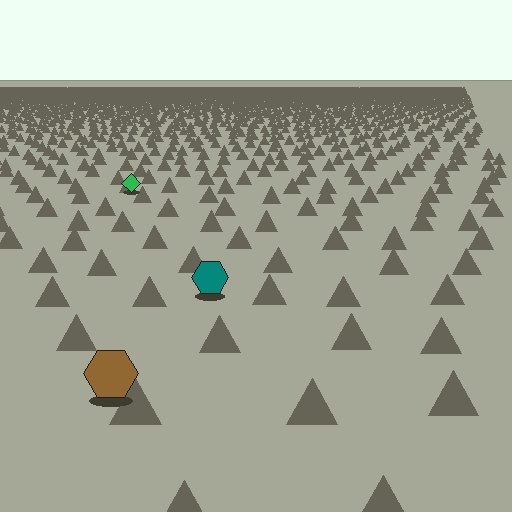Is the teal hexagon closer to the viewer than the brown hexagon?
No. The brown hexagon is closer — you can tell from the texture gradient: the ground texture is coarser near it.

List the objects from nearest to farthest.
From nearest to farthest: the brown hexagon, the teal hexagon, the green diamond.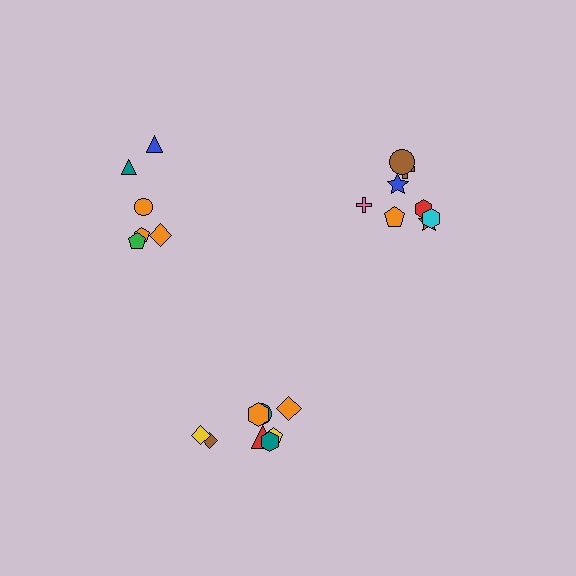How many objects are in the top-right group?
There are 8 objects.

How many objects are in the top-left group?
There are 6 objects.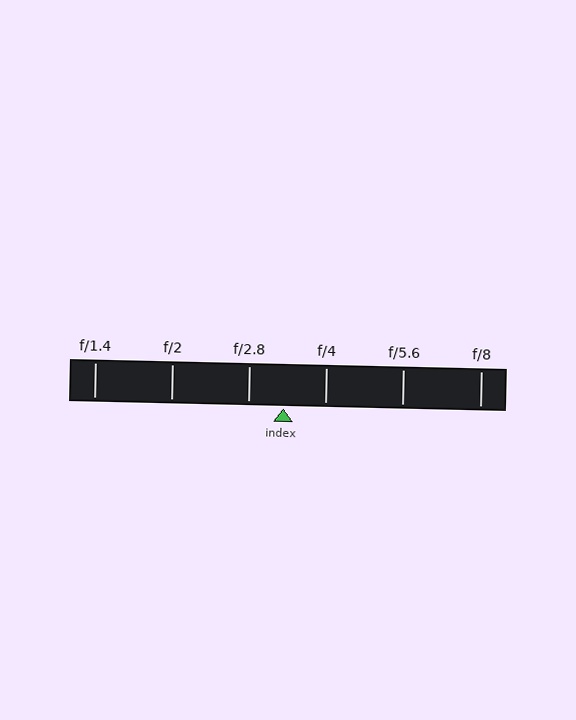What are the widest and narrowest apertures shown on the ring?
The widest aperture shown is f/1.4 and the narrowest is f/8.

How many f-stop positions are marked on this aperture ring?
There are 6 f-stop positions marked.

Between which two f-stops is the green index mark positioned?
The index mark is between f/2.8 and f/4.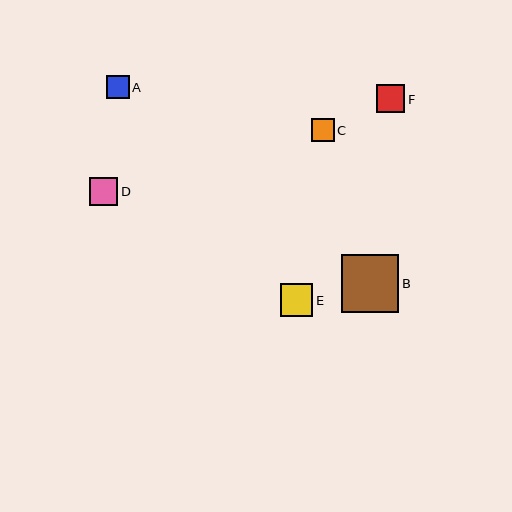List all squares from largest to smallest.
From largest to smallest: B, E, D, F, C, A.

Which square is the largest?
Square B is the largest with a size of approximately 58 pixels.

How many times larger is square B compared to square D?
Square B is approximately 2.0 times the size of square D.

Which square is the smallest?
Square A is the smallest with a size of approximately 23 pixels.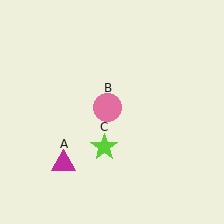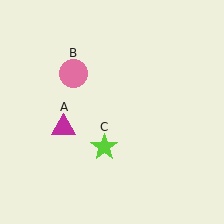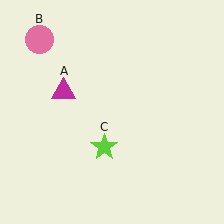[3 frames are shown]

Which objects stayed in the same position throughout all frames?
Lime star (object C) remained stationary.